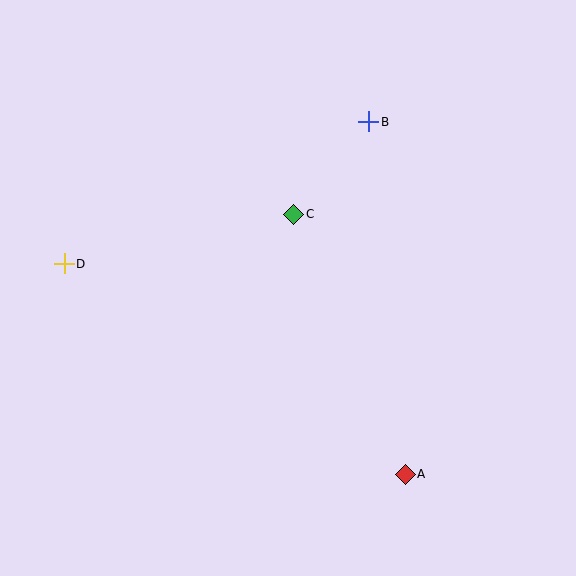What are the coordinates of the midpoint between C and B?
The midpoint between C and B is at (331, 168).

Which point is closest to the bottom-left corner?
Point D is closest to the bottom-left corner.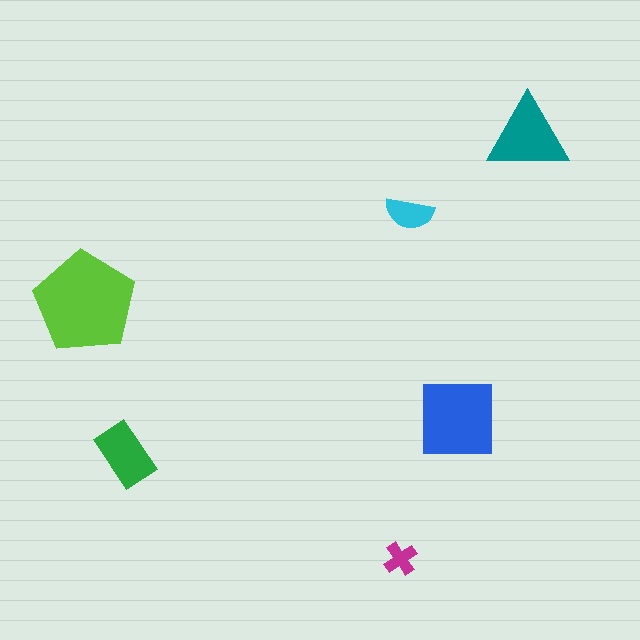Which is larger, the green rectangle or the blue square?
The blue square.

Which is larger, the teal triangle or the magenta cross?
The teal triangle.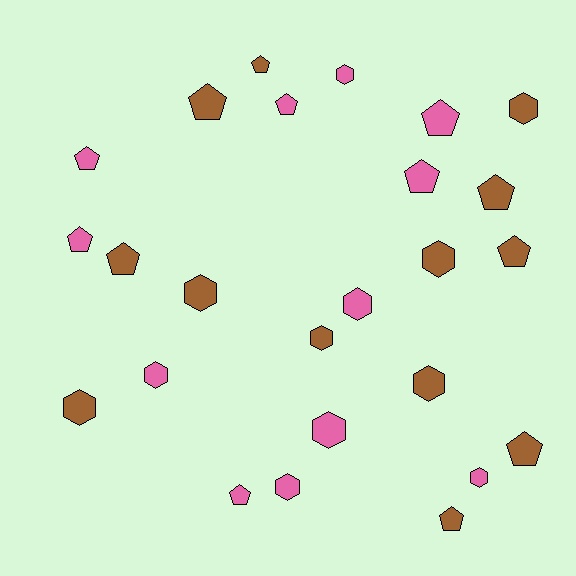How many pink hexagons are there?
There are 6 pink hexagons.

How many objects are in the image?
There are 25 objects.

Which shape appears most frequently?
Pentagon, with 13 objects.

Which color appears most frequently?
Brown, with 13 objects.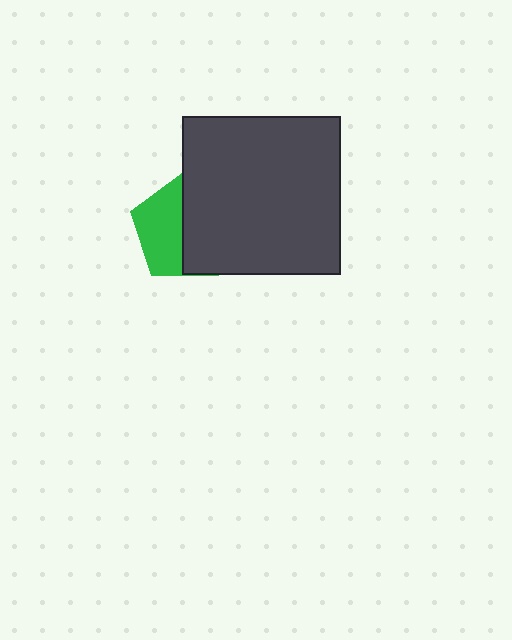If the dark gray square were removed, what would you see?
You would see the complete green pentagon.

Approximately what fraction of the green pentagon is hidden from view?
Roughly 54% of the green pentagon is hidden behind the dark gray square.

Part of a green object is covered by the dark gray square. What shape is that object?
It is a pentagon.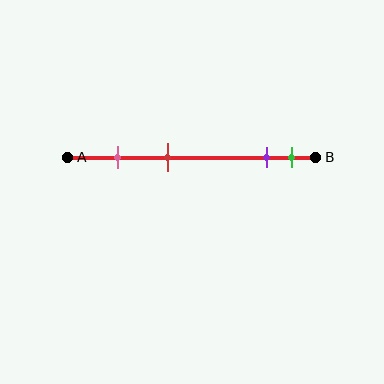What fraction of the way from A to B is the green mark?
The green mark is approximately 90% (0.9) of the way from A to B.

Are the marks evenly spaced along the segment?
No, the marks are not evenly spaced.